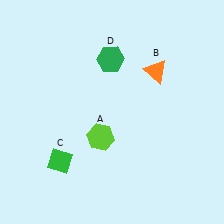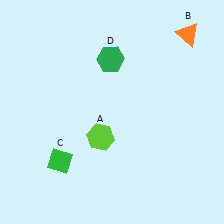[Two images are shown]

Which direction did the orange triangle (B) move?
The orange triangle (B) moved up.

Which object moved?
The orange triangle (B) moved up.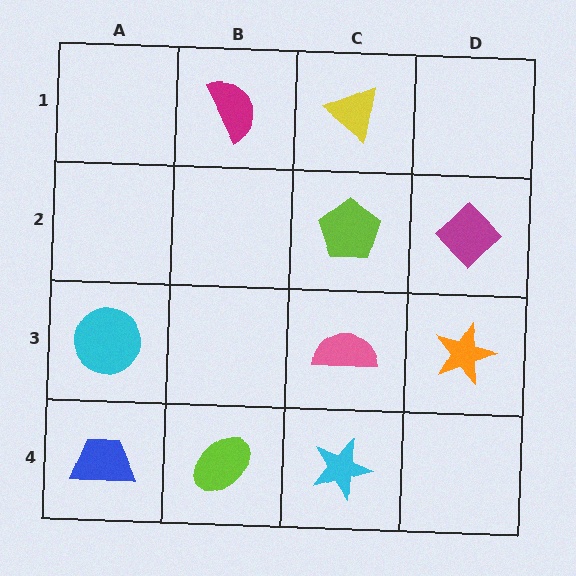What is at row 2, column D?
A magenta diamond.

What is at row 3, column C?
A pink semicircle.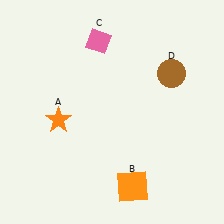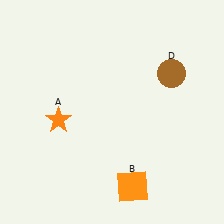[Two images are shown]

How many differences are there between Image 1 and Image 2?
There is 1 difference between the two images.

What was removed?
The pink diamond (C) was removed in Image 2.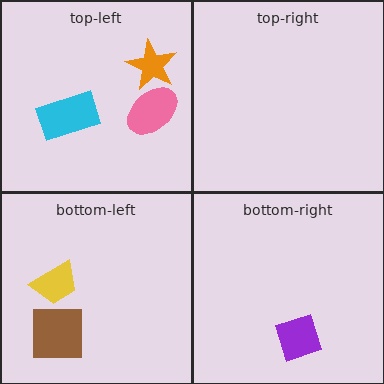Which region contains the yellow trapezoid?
The bottom-left region.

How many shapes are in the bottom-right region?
1.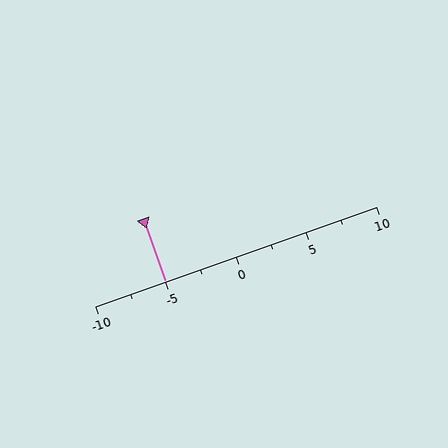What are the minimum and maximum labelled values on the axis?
The axis runs from -10 to 10.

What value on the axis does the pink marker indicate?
The marker indicates approximately -5.